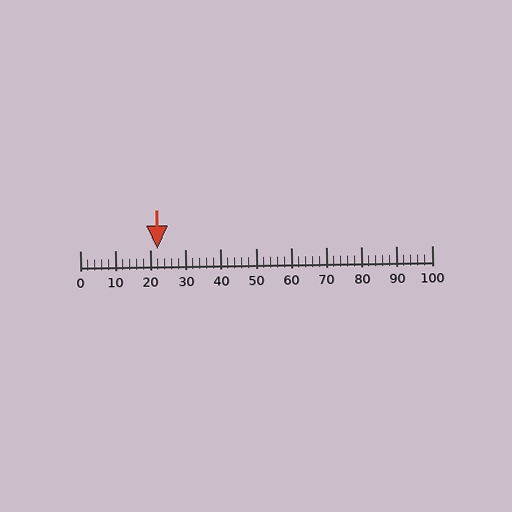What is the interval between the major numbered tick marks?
The major tick marks are spaced 10 units apart.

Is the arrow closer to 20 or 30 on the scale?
The arrow is closer to 20.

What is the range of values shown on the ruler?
The ruler shows values from 0 to 100.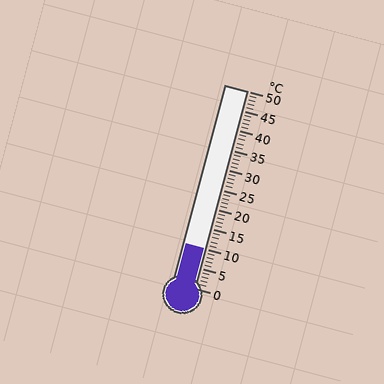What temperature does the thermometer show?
The thermometer shows approximately 10°C.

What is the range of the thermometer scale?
The thermometer scale ranges from 0°C to 50°C.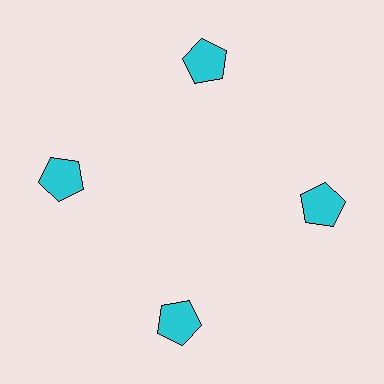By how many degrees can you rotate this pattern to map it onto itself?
The pattern maps onto itself every 90 degrees of rotation.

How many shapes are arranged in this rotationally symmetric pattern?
There are 4 shapes, arranged in 4 groups of 1.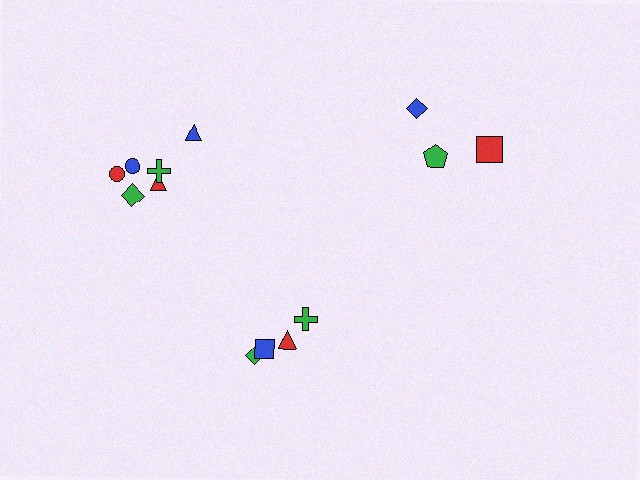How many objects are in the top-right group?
There are 3 objects.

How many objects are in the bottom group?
There are 4 objects.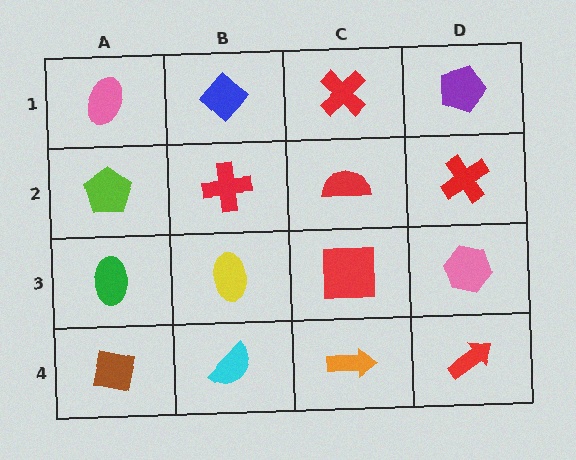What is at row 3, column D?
A pink hexagon.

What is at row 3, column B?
A yellow ellipse.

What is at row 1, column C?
A red cross.